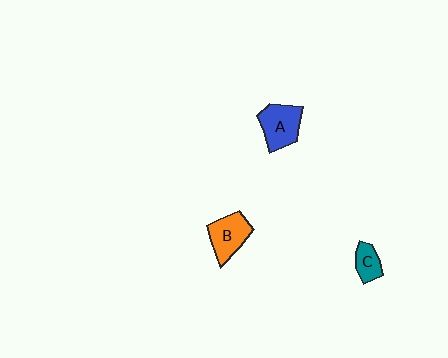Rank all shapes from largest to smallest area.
From largest to smallest: A (blue), B (orange), C (teal).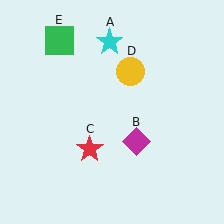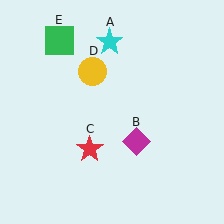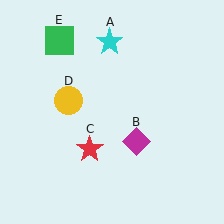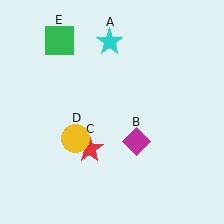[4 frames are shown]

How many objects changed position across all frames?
1 object changed position: yellow circle (object D).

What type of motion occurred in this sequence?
The yellow circle (object D) rotated counterclockwise around the center of the scene.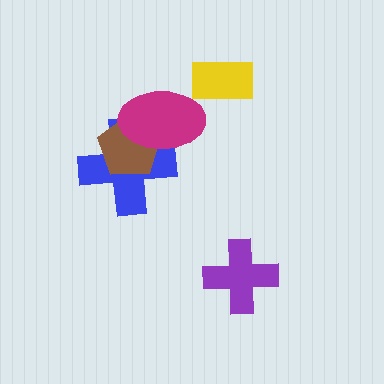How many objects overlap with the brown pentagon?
2 objects overlap with the brown pentagon.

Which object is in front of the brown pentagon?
The magenta ellipse is in front of the brown pentagon.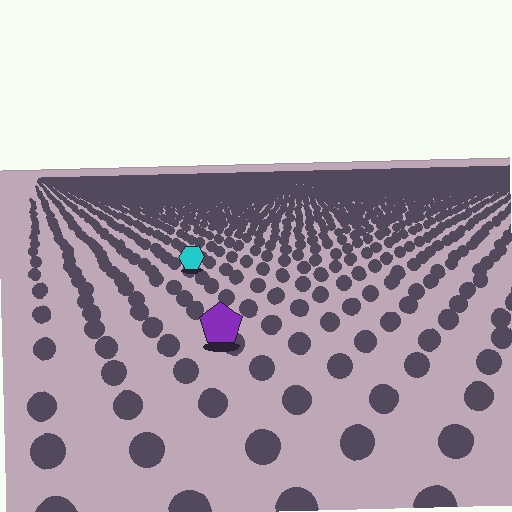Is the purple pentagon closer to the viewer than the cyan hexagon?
Yes. The purple pentagon is closer — you can tell from the texture gradient: the ground texture is coarser near it.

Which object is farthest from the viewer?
The cyan hexagon is farthest from the viewer. It appears smaller and the ground texture around it is denser.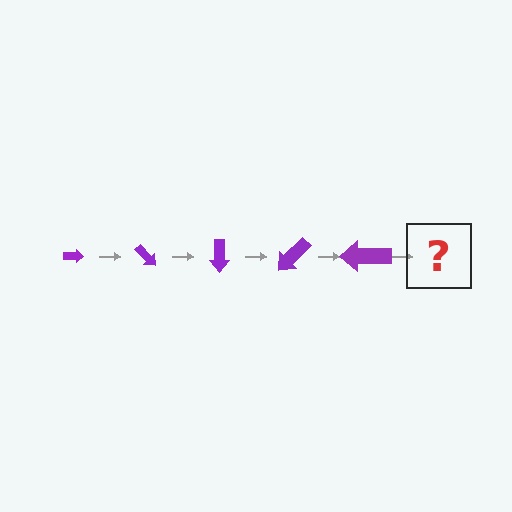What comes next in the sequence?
The next element should be an arrow, larger than the previous one and rotated 225 degrees from the start.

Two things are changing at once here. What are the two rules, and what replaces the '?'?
The two rules are that the arrow grows larger each step and it rotates 45 degrees each step. The '?' should be an arrow, larger than the previous one and rotated 225 degrees from the start.